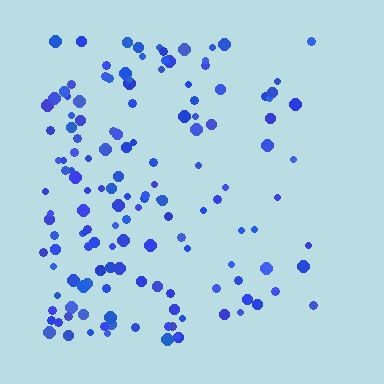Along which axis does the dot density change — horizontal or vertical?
Horizontal.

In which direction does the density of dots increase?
From right to left, with the left side densest.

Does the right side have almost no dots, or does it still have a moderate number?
Still a moderate number, just noticeably fewer than the left.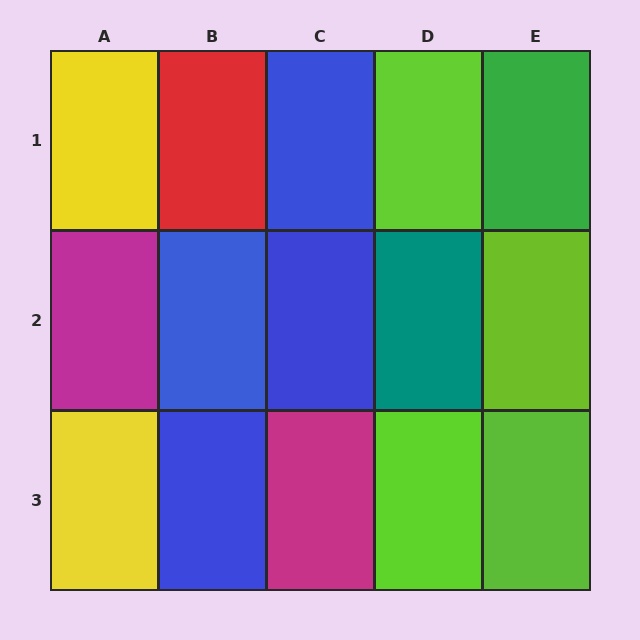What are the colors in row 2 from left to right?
Magenta, blue, blue, teal, lime.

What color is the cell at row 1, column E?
Green.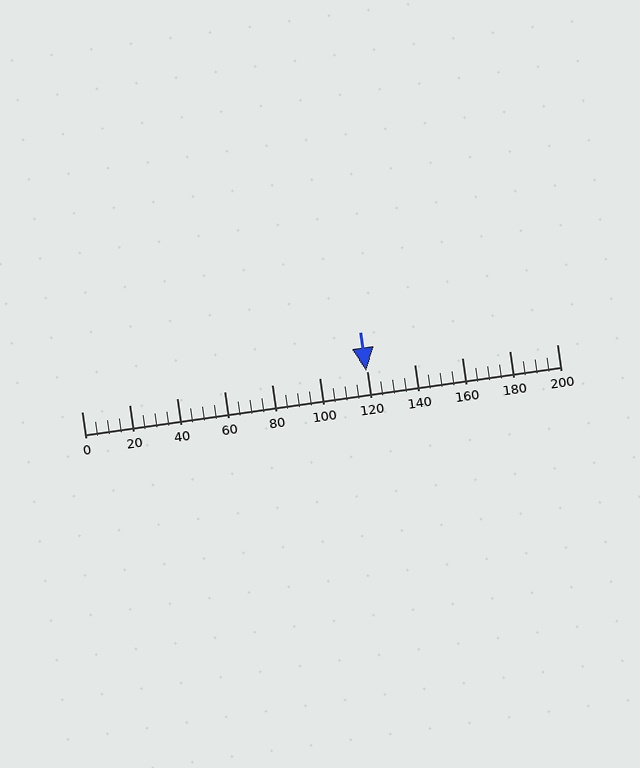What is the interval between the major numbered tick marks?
The major tick marks are spaced 20 units apart.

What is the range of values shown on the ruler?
The ruler shows values from 0 to 200.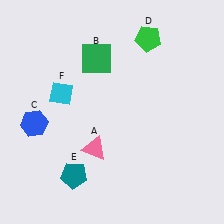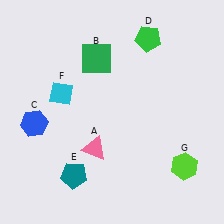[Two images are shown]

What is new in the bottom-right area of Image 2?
A lime hexagon (G) was added in the bottom-right area of Image 2.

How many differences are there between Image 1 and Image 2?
There is 1 difference between the two images.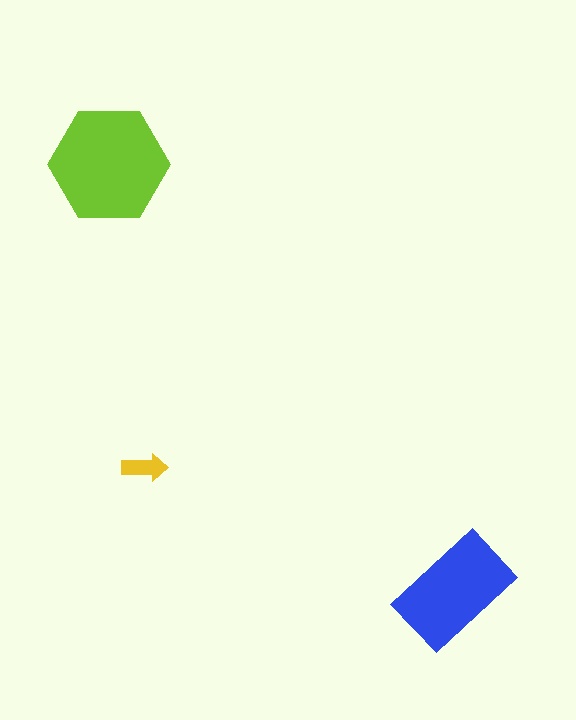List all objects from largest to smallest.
The lime hexagon, the blue rectangle, the yellow arrow.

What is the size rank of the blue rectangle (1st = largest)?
2nd.